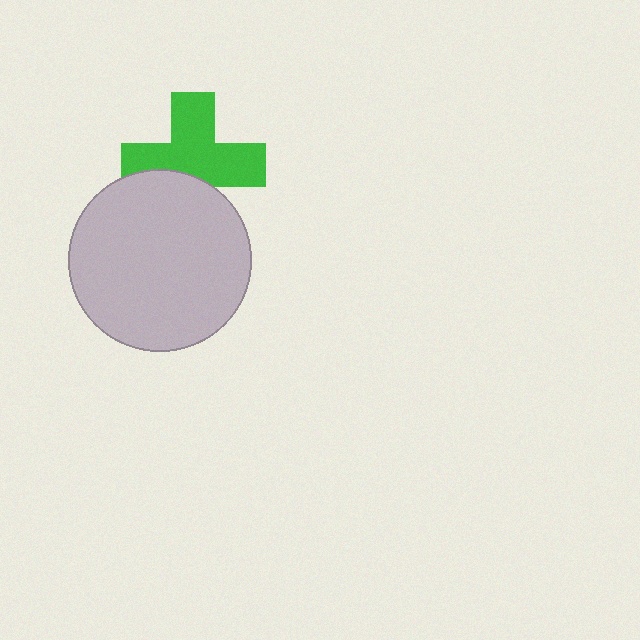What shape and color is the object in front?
The object in front is a light gray circle.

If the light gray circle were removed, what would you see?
You would see the complete green cross.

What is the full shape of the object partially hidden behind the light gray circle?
The partially hidden object is a green cross.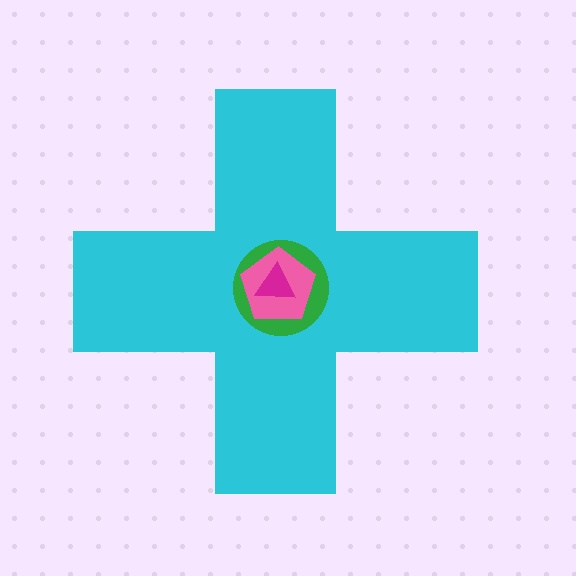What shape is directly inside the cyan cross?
The green circle.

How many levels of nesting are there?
4.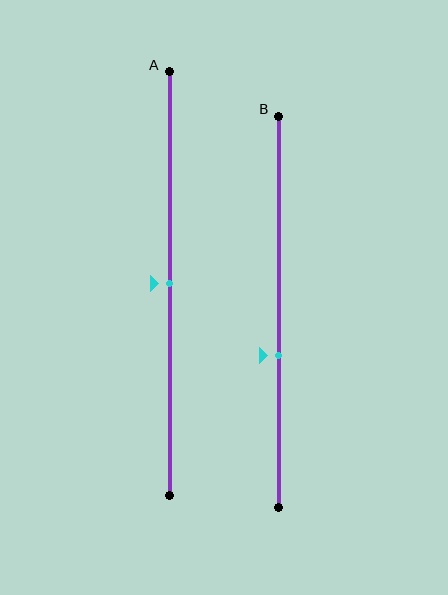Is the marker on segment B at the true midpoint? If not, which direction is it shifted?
No, the marker on segment B is shifted downward by about 11% of the segment length.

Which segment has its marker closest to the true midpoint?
Segment A has its marker closest to the true midpoint.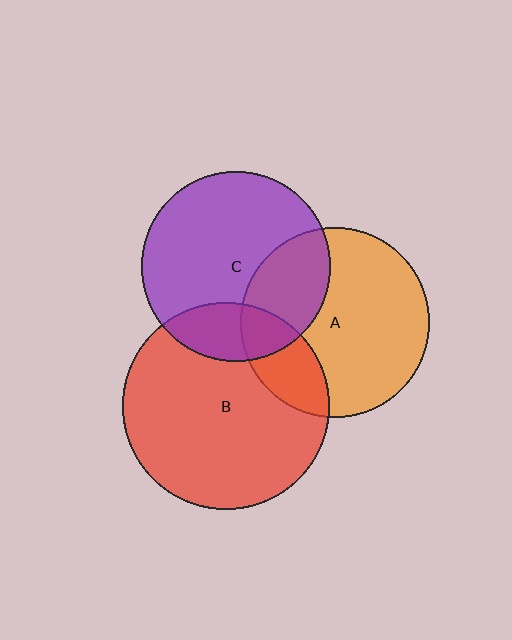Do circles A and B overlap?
Yes.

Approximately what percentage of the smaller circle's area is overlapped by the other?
Approximately 20%.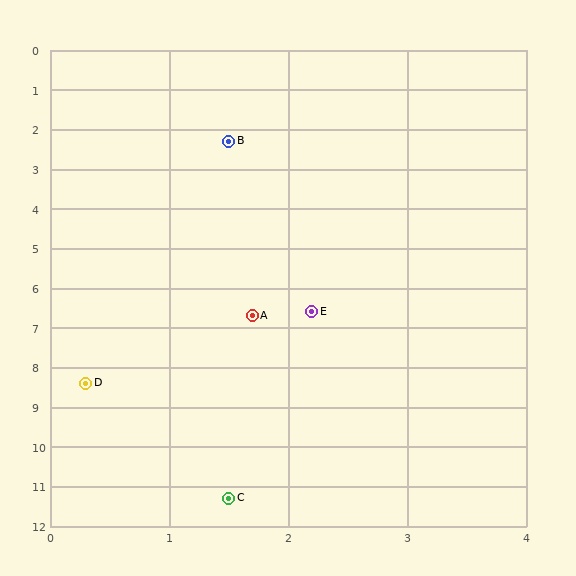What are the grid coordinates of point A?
Point A is at approximately (1.7, 6.7).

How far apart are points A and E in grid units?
Points A and E are about 0.5 grid units apart.